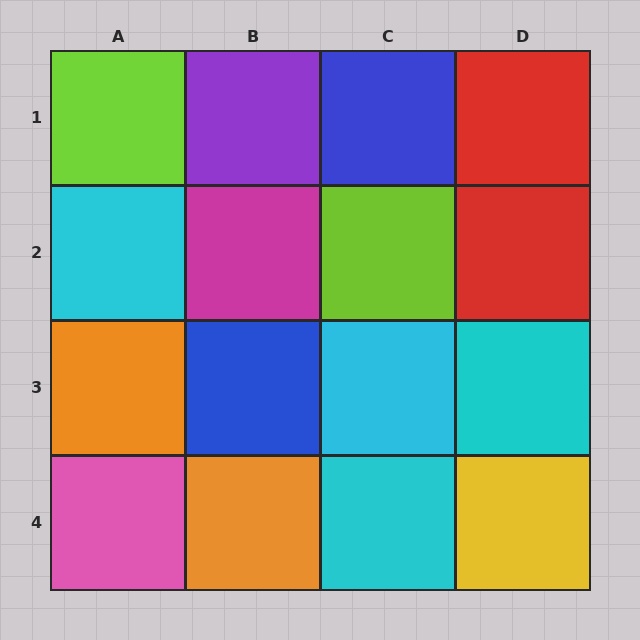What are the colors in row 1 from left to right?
Lime, purple, blue, red.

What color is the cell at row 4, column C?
Cyan.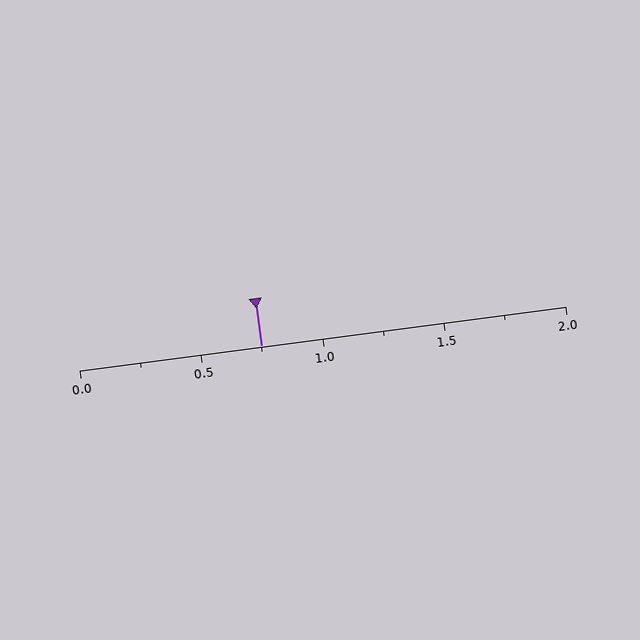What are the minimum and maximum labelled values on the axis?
The axis runs from 0.0 to 2.0.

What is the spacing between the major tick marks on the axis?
The major ticks are spaced 0.5 apart.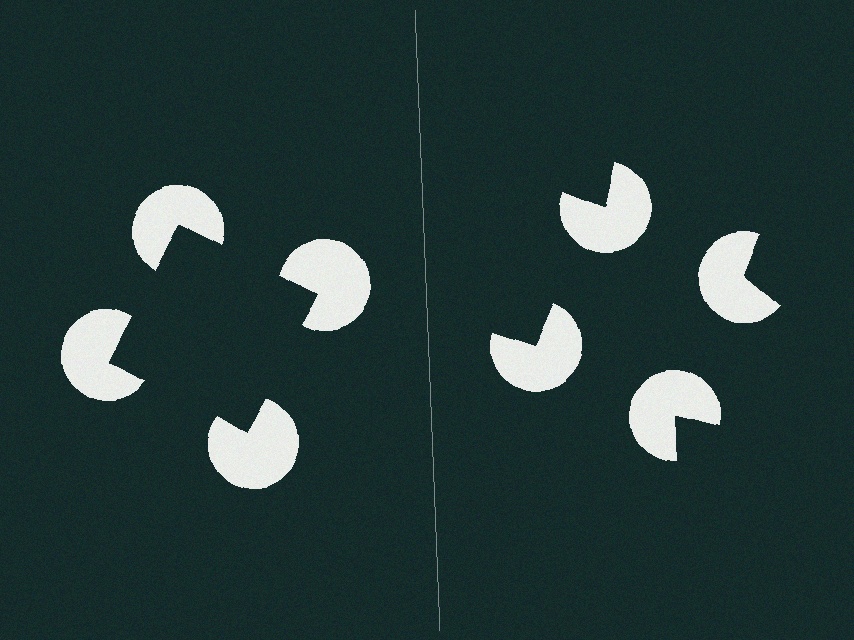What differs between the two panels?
The pac-man discs are positioned identically on both sides; only the wedge orientations differ. On the left they align to a square; on the right they are misaligned.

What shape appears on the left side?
An illusory square.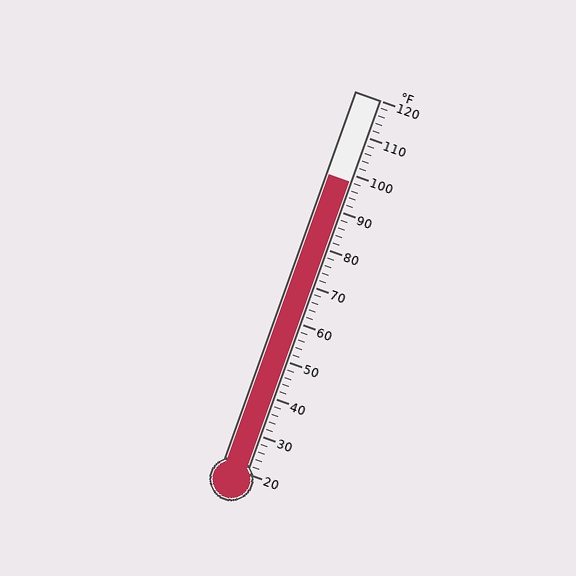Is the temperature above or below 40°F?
The temperature is above 40°F.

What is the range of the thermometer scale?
The thermometer scale ranges from 20°F to 120°F.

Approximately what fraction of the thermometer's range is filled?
The thermometer is filled to approximately 80% of its range.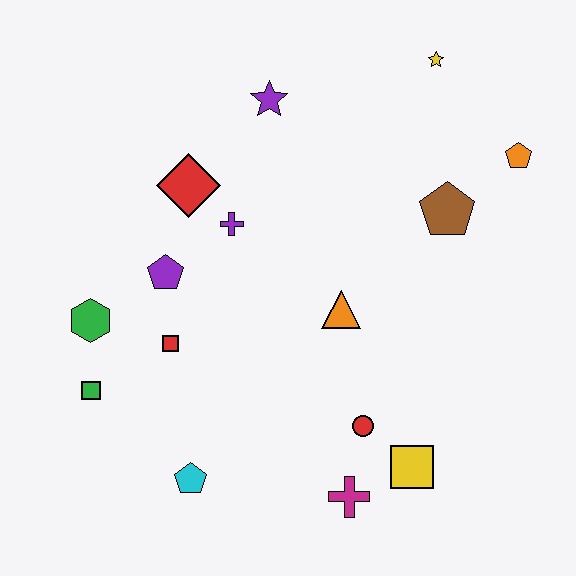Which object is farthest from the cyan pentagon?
The yellow star is farthest from the cyan pentagon.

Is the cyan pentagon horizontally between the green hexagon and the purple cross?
Yes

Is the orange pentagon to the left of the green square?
No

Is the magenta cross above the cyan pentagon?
No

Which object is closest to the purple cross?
The red diamond is closest to the purple cross.